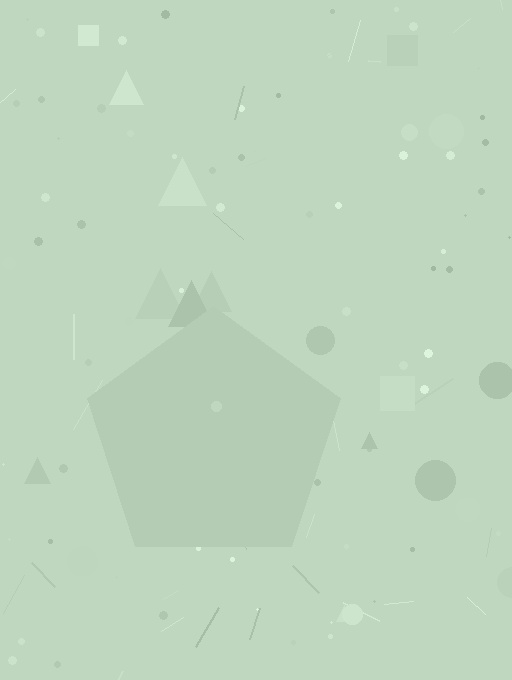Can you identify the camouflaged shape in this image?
The camouflaged shape is a pentagon.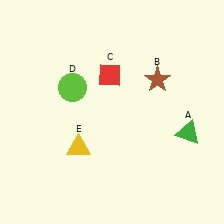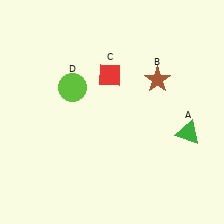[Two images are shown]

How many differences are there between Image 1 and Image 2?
There is 1 difference between the two images.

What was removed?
The yellow triangle (E) was removed in Image 2.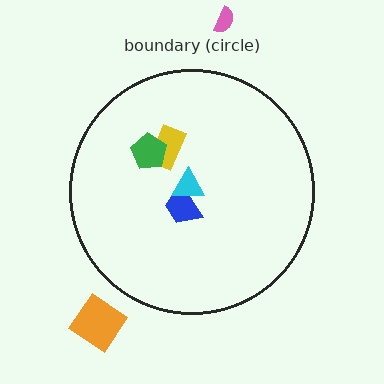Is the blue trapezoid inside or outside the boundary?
Inside.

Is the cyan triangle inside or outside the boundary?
Inside.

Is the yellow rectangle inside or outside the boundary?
Inside.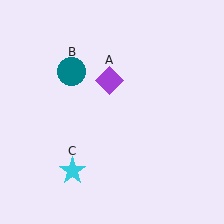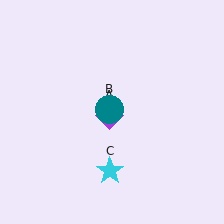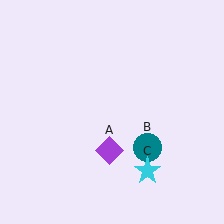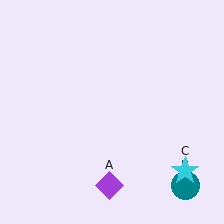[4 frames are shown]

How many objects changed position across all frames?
3 objects changed position: purple diamond (object A), teal circle (object B), cyan star (object C).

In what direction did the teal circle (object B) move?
The teal circle (object B) moved down and to the right.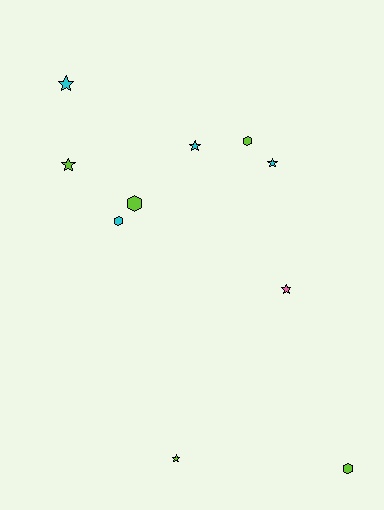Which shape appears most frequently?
Star, with 6 objects.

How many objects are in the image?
There are 10 objects.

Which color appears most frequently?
Lime, with 5 objects.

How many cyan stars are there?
There are 3 cyan stars.